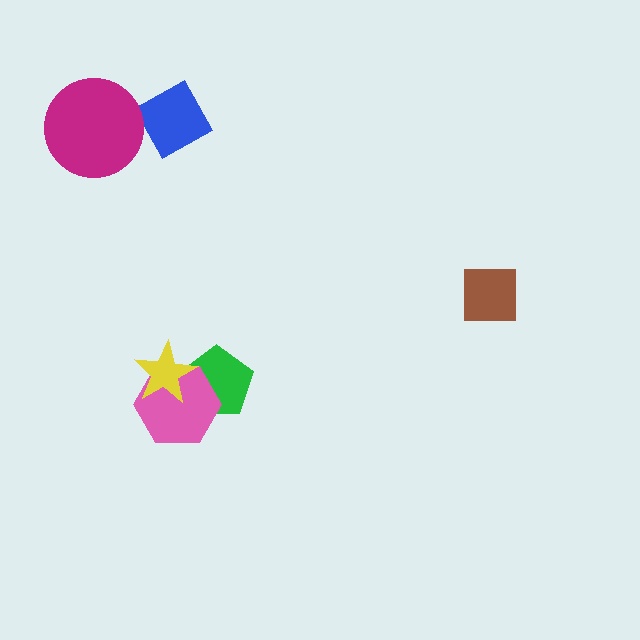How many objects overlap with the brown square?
0 objects overlap with the brown square.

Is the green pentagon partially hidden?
Yes, it is partially covered by another shape.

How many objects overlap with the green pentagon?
2 objects overlap with the green pentagon.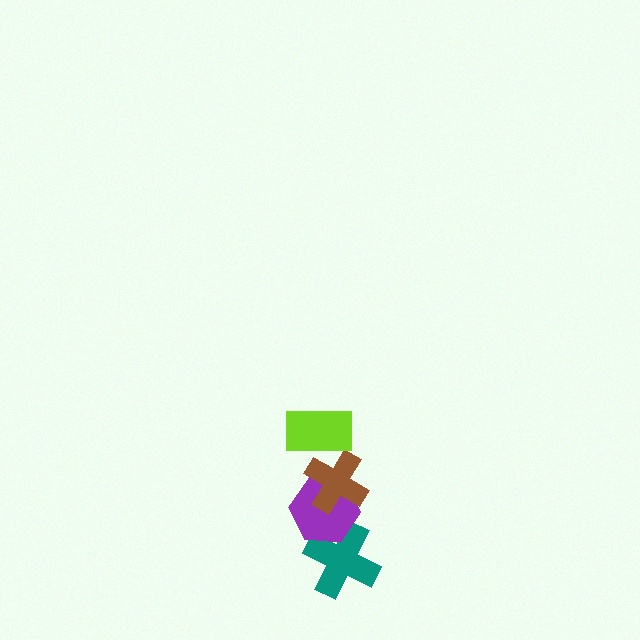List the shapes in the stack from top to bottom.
From top to bottom: the lime rectangle, the brown cross, the purple hexagon, the teal cross.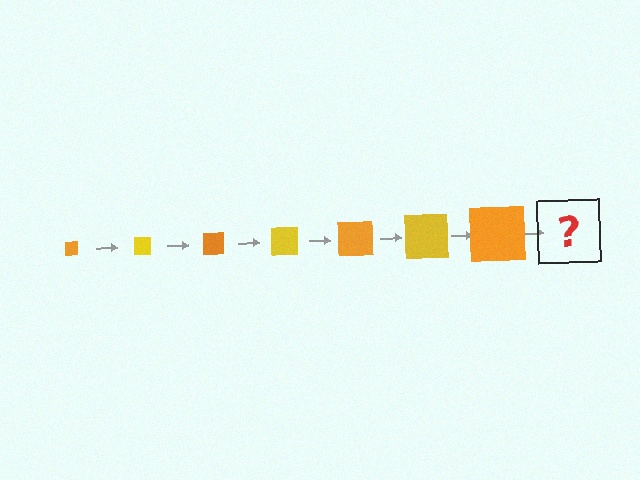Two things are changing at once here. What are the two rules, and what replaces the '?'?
The two rules are that the square grows larger each step and the color cycles through orange and yellow. The '?' should be a yellow square, larger than the previous one.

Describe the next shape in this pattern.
It should be a yellow square, larger than the previous one.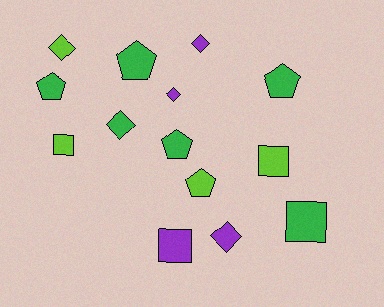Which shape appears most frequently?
Pentagon, with 5 objects.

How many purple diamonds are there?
There are 3 purple diamonds.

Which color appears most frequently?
Green, with 6 objects.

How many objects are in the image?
There are 14 objects.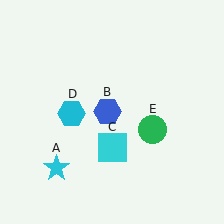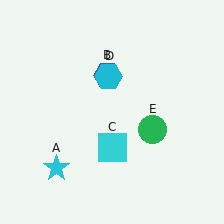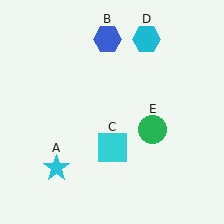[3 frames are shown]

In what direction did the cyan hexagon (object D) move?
The cyan hexagon (object D) moved up and to the right.